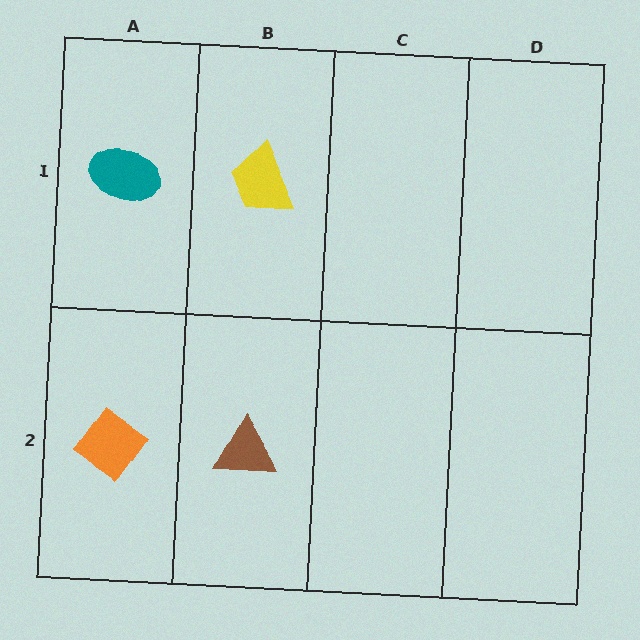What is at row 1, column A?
A teal ellipse.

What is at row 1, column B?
A yellow trapezoid.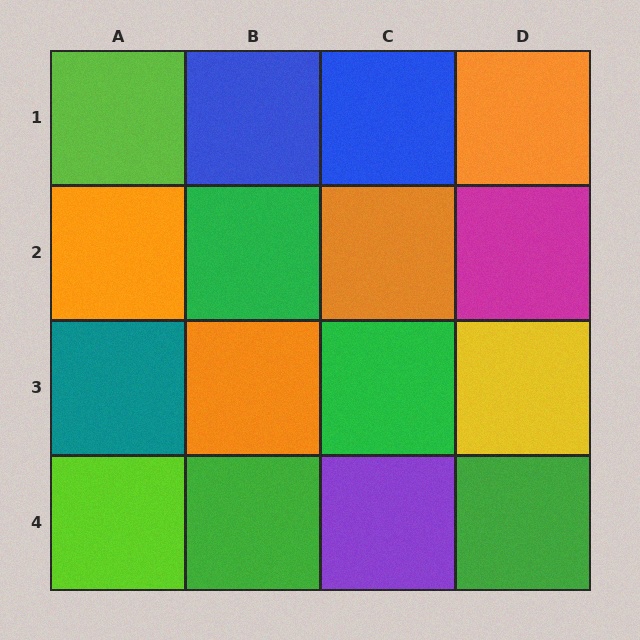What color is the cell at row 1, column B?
Blue.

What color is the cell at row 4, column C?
Purple.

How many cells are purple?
1 cell is purple.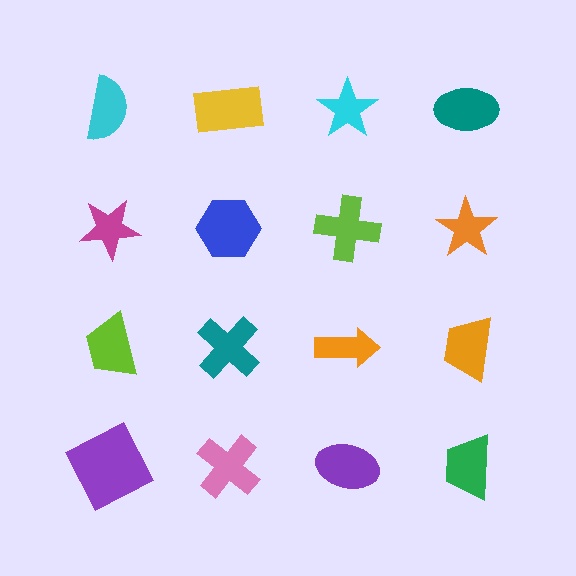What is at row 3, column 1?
A lime trapezoid.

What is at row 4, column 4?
A green trapezoid.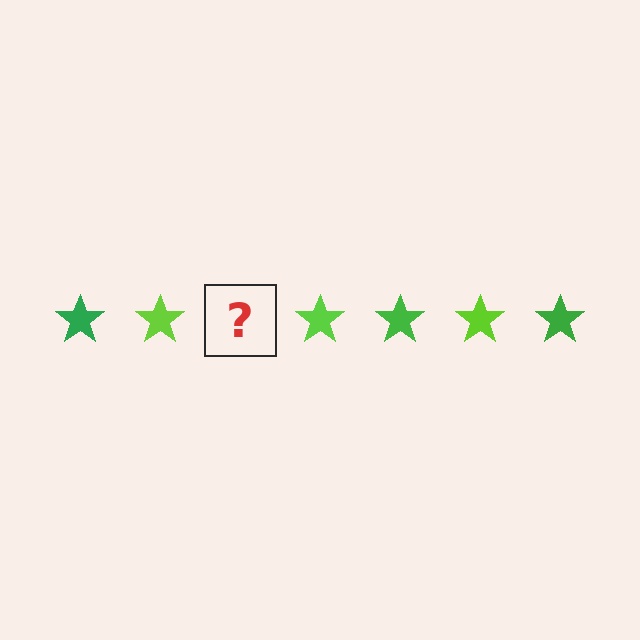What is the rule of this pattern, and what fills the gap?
The rule is that the pattern cycles through green, lime stars. The gap should be filled with a green star.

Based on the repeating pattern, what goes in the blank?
The blank should be a green star.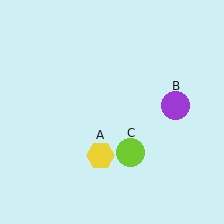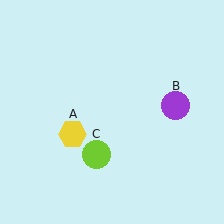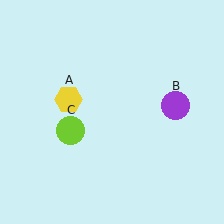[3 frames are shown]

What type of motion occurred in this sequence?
The yellow hexagon (object A), lime circle (object C) rotated clockwise around the center of the scene.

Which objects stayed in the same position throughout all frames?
Purple circle (object B) remained stationary.